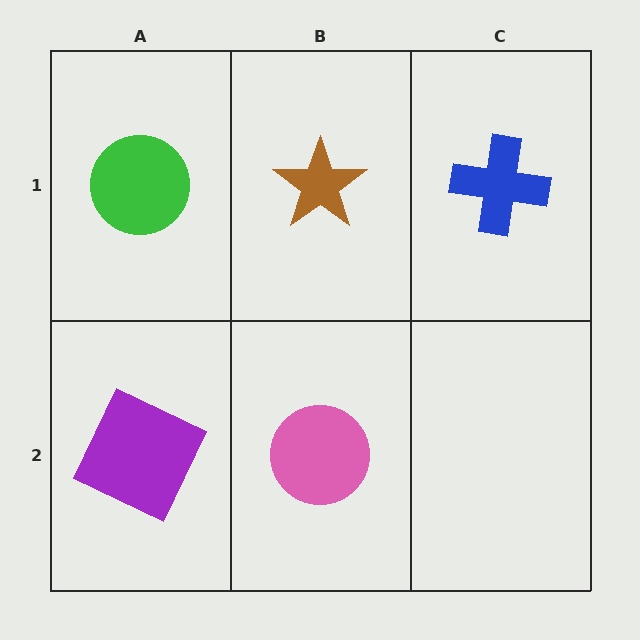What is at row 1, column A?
A green circle.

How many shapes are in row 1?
3 shapes.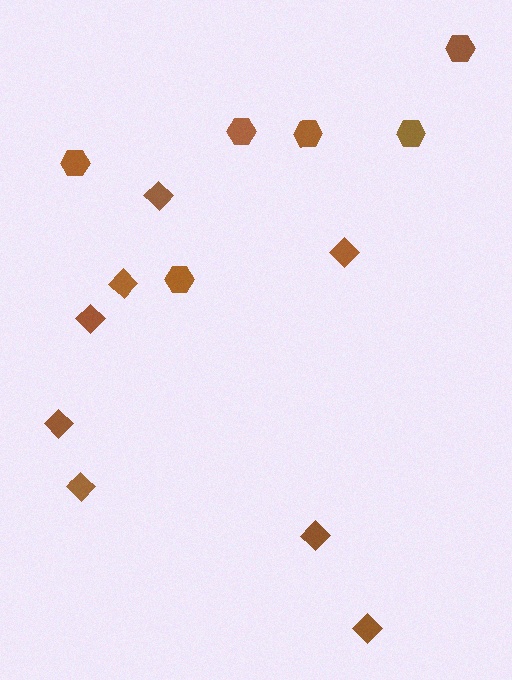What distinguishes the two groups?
There are 2 groups: one group of diamonds (8) and one group of hexagons (6).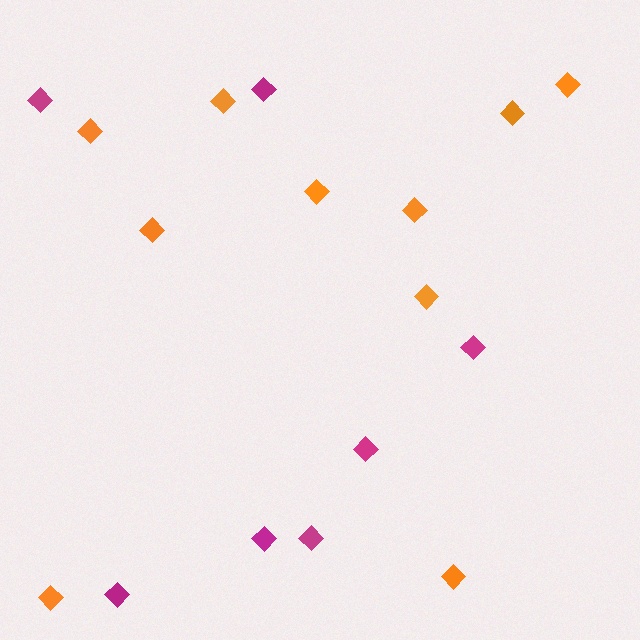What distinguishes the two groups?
There are 2 groups: one group of magenta diamonds (7) and one group of orange diamonds (10).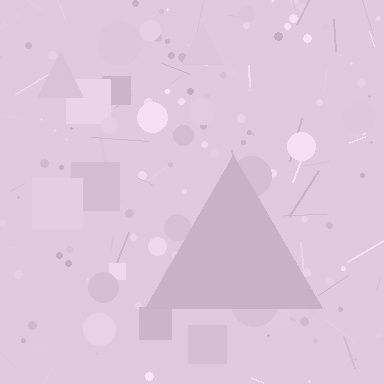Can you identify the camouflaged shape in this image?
The camouflaged shape is a triangle.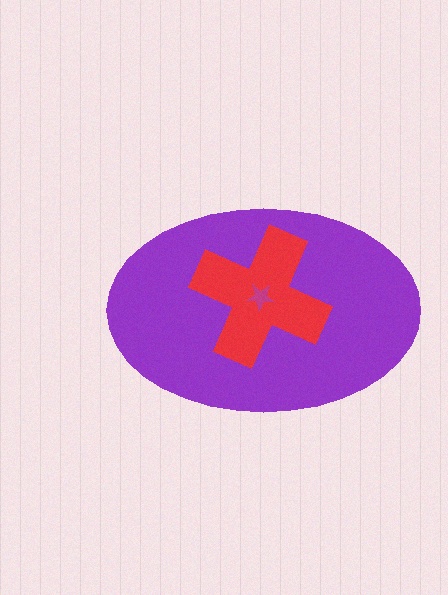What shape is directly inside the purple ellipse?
The red cross.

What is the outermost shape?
The purple ellipse.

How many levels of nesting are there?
3.